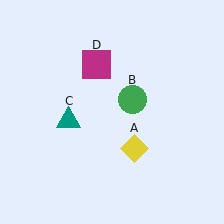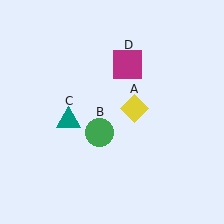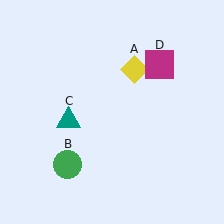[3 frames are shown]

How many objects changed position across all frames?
3 objects changed position: yellow diamond (object A), green circle (object B), magenta square (object D).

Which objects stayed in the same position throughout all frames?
Teal triangle (object C) remained stationary.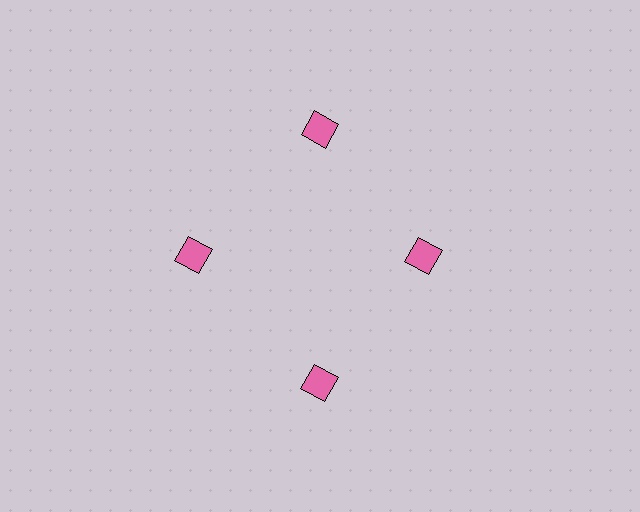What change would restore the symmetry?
The symmetry would be restored by moving it outward, back onto the ring so that all 4 squares sit at equal angles and equal distance from the center.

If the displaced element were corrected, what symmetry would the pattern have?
It would have 4-fold rotational symmetry — the pattern would map onto itself every 90 degrees.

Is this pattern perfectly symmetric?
No. The 4 pink squares are arranged in a ring, but one element near the 3 o'clock position is pulled inward toward the center, breaking the 4-fold rotational symmetry.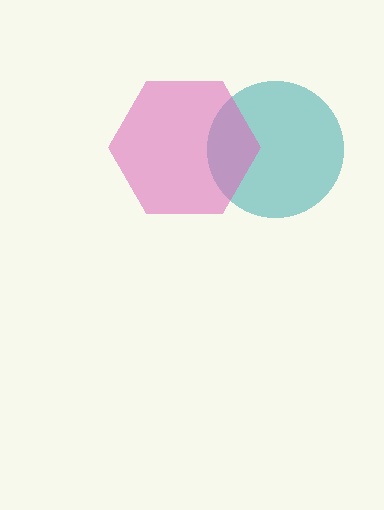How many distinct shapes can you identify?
There are 2 distinct shapes: a teal circle, a pink hexagon.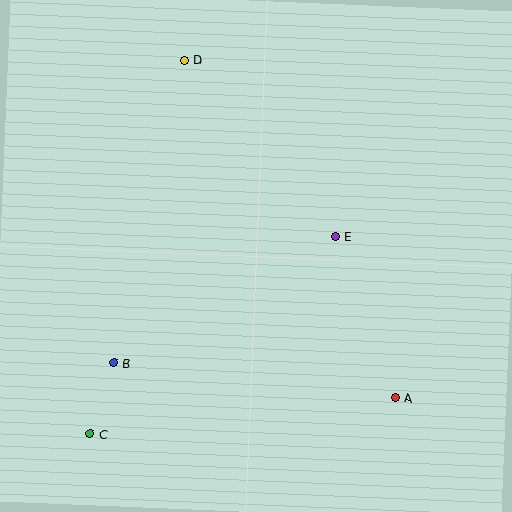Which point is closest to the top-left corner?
Point D is closest to the top-left corner.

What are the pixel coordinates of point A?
Point A is at (395, 398).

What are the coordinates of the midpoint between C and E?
The midpoint between C and E is at (213, 335).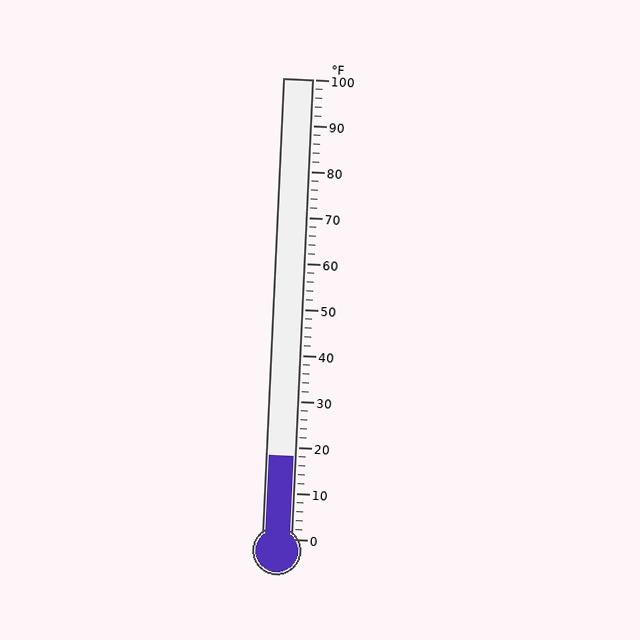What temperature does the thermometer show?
The thermometer shows approximately 18°F.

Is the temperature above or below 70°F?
The temperature is below 70°F.